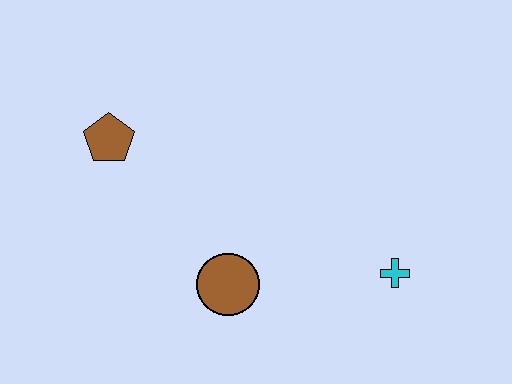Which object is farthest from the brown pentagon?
The cyan cross is farthest from the brown pentagon.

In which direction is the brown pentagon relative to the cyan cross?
The brown pentagon is to the left of the cyan cross.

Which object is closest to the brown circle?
The cyan cross is closest to the brown circle.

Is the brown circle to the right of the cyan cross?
No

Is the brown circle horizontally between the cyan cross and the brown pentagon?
Yes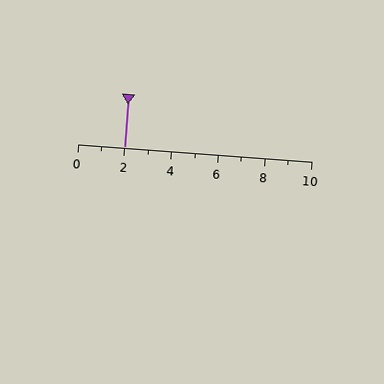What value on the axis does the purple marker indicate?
The marker indicates approximately 2.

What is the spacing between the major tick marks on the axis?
The major ticks are spaced 2 apart.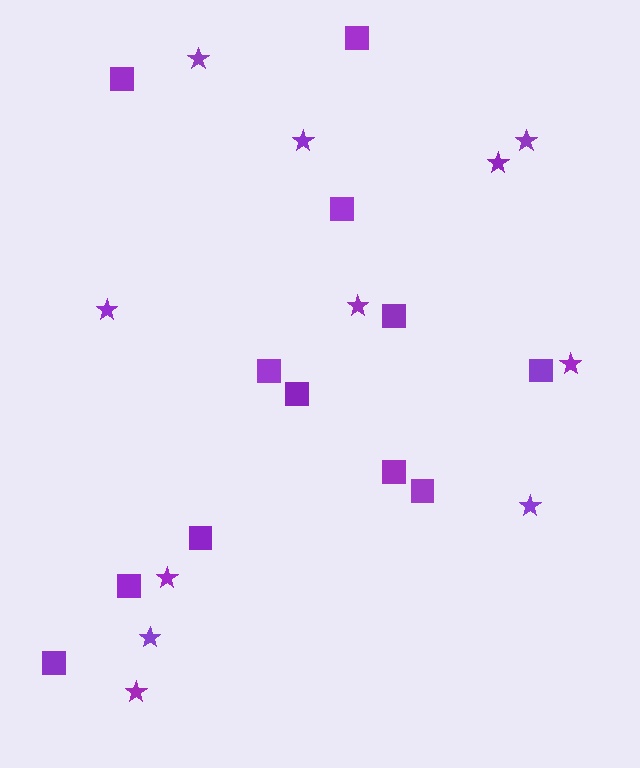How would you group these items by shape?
There are 2 groups: one group of stars (11) and one group of squares (12).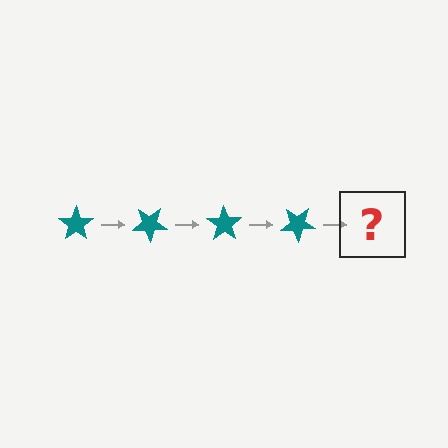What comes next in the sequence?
The next element should be a teal star rotated 140 degrees.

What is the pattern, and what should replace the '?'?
The pattern is that the star rotates 35 degrees each step. The '?' should be a teal star rotated 140 degrees.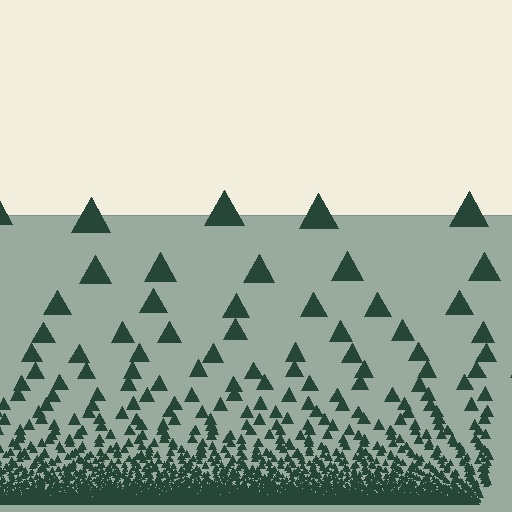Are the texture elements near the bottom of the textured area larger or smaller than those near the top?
Smaller. The gradient is inverted — elements near the bottom are smaller and denser.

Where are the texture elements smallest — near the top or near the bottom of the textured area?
Near the bottom.